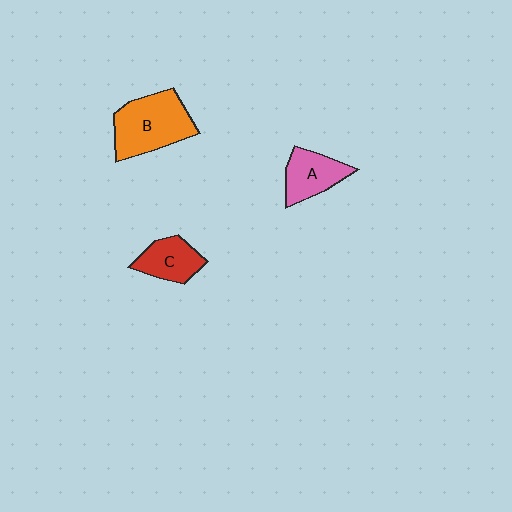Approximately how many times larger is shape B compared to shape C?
Approximately 1.7 times.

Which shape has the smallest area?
Shape C (red).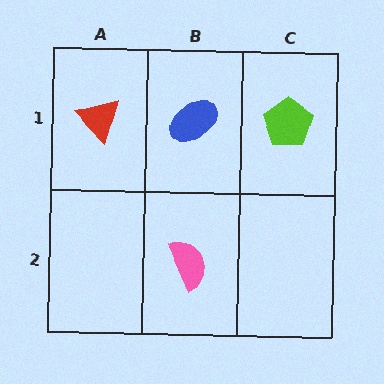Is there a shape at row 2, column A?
No, that cell is empty.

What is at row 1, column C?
A lime pentagon.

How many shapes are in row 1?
3 shapes.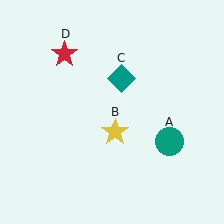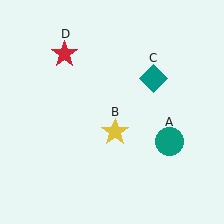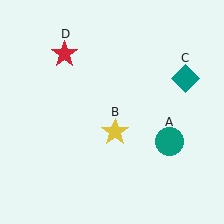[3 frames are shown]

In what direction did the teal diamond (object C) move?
The teal diamond (object C) moved right.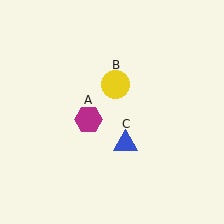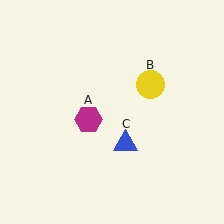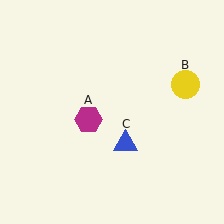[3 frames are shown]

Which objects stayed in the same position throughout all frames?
Magenta hexagon (object A) and blue triangle (object C) remained stationary.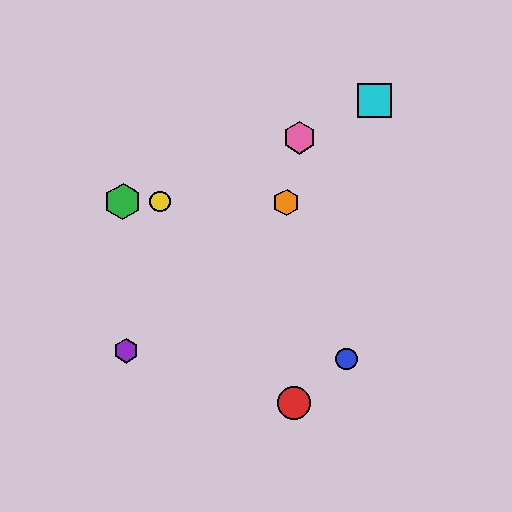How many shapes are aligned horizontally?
3 shapes (the green hexagon, the yellow circle, the orange hexagon) are aligned horizontally.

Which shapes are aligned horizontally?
The green hexagon, the yellow circle, the orange hexagon are aligned horizontally.